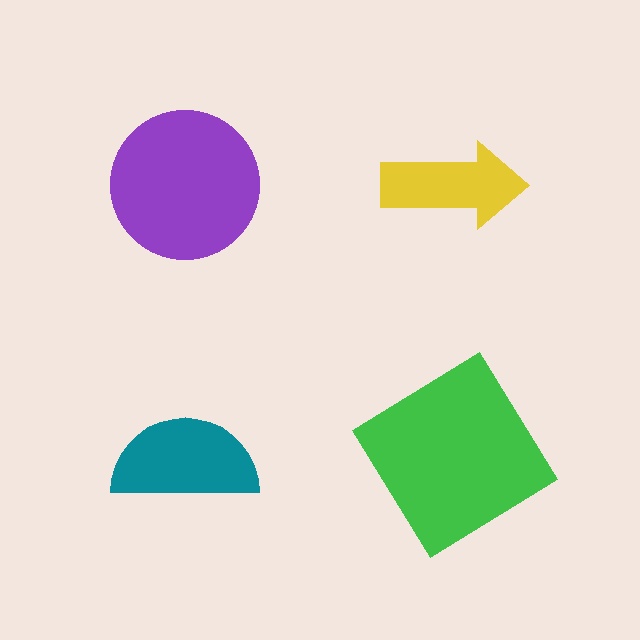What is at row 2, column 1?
A teal semicircle.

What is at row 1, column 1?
A purple circle.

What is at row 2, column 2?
A green diamond.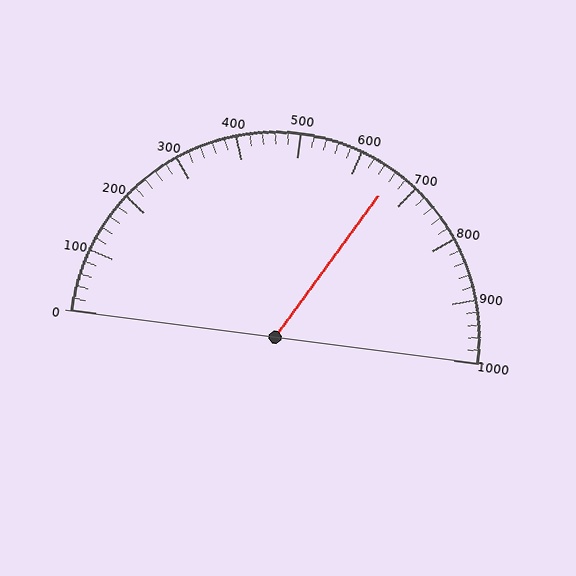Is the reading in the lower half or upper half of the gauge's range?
The reading is in the upper half of the range (0 to 1000).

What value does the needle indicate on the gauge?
The needle indicates approximately 660.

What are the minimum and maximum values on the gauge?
The gauge ranges from 0 to 1000.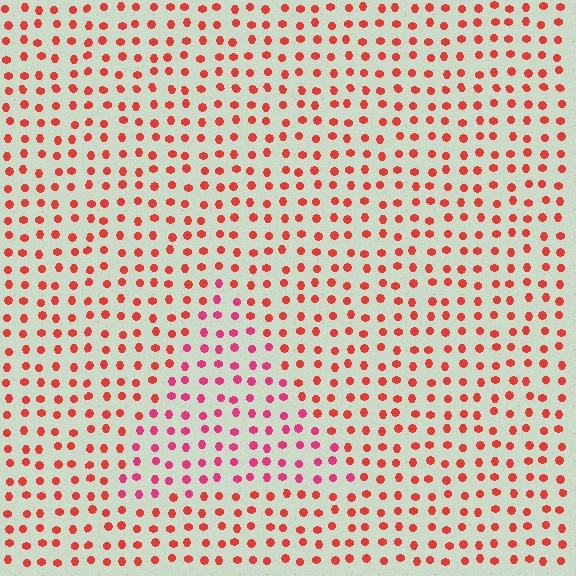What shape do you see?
I see a triangle.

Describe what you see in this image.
The image is filled with small red elements in a uniform arrangement. A triangle-shaped region is visible where the elements are tinted to a slightly different hue, forming a subtle color boundary.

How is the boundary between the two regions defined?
The boundary is defined purely by a slight shift in hue (about 28 degrees). Spacing, size, and orientation are identical on both sides.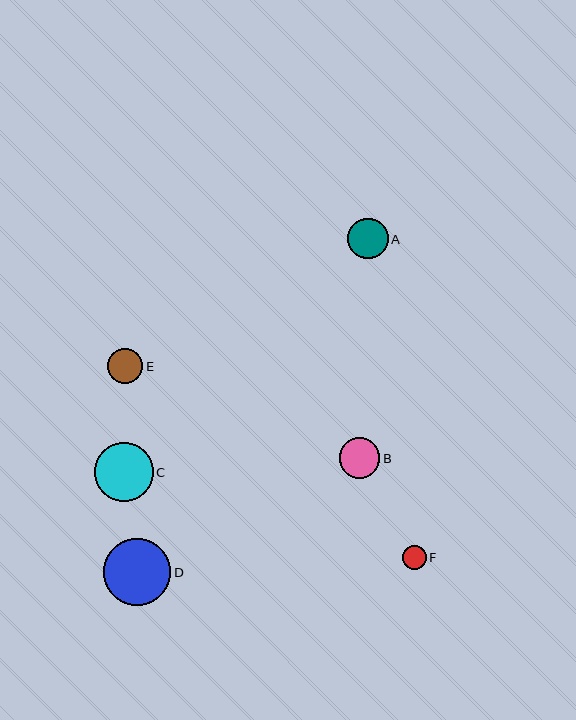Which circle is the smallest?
Circle F is the smallest with a size of approximately 24 pixels.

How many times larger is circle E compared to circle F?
Circle E is approximately 1.5 times the size of circle F.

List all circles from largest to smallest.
From largest to smallest: D, C, B, A, E, F.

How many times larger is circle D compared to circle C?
Circle D is approximately 1.1 times the size of circle C.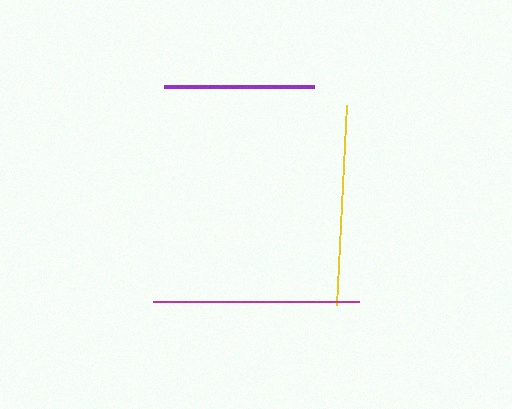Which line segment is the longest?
The magenta line is the longest at approximately 206 pixels.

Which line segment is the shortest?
The purple line is the shortest at approximately 150 pixels.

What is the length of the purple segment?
The purple segment is approximately 150 pixels long.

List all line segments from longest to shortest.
From longest to shortest: magenta, yellow, purple.